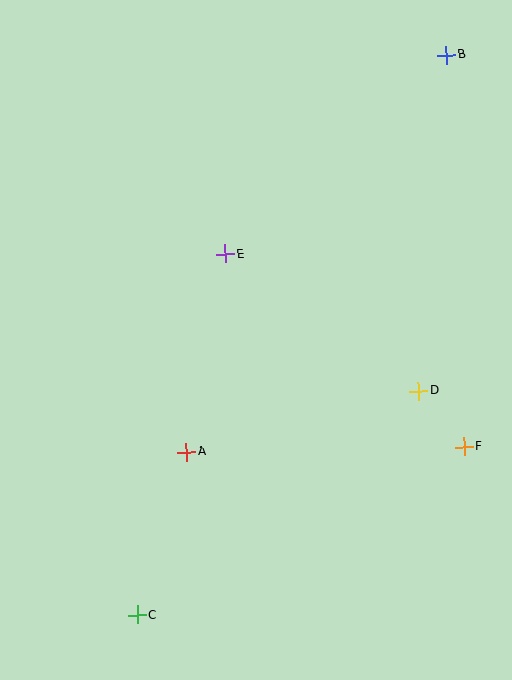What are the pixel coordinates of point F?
Point F is at (464, 447).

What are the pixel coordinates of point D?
Point D is at (419, 391).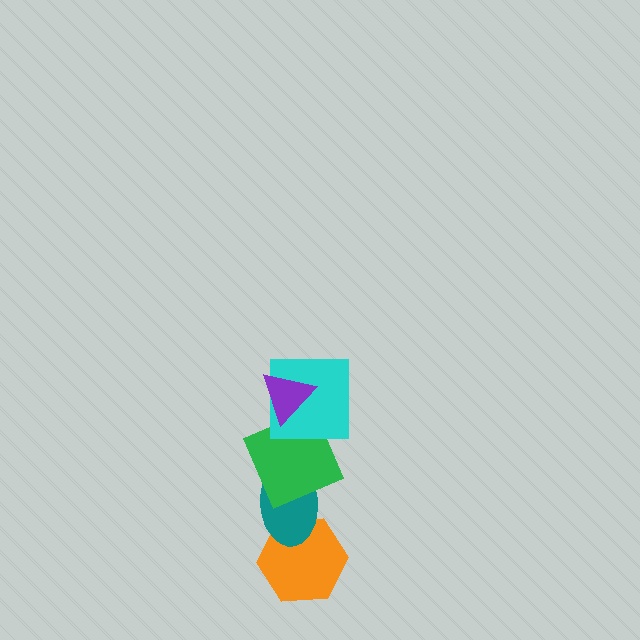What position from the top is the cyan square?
The cyan square is 2nd from the top.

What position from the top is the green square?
The green square is 3rd from the top.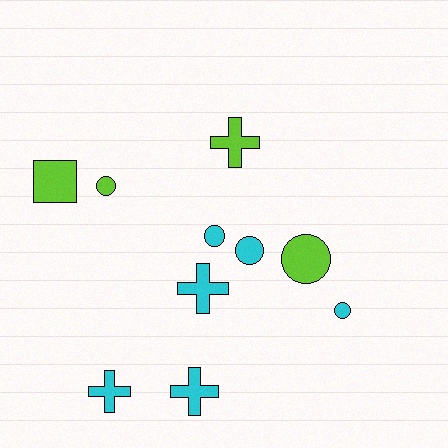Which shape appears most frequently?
Circle, with 5 objects.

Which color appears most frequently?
Cyan, with 6 objects.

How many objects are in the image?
There are 10 objects.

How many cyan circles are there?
There are 3 cyan circles.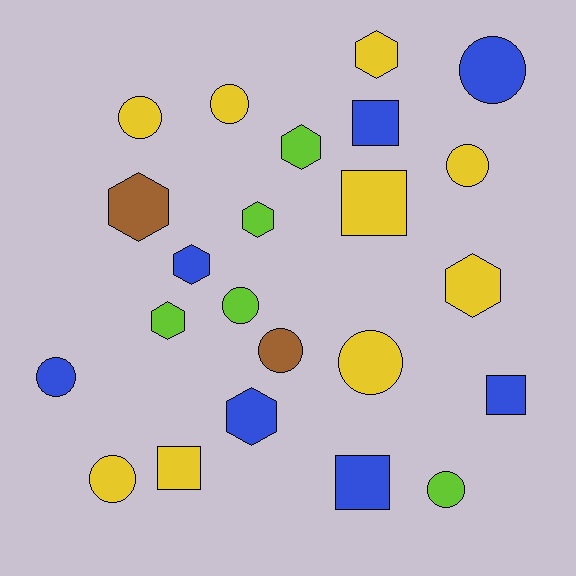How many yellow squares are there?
There are 2 yellow squares.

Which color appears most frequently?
Yellow, with 9 objects.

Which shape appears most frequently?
Circle, with 10 objects.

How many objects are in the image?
There are 23 objects.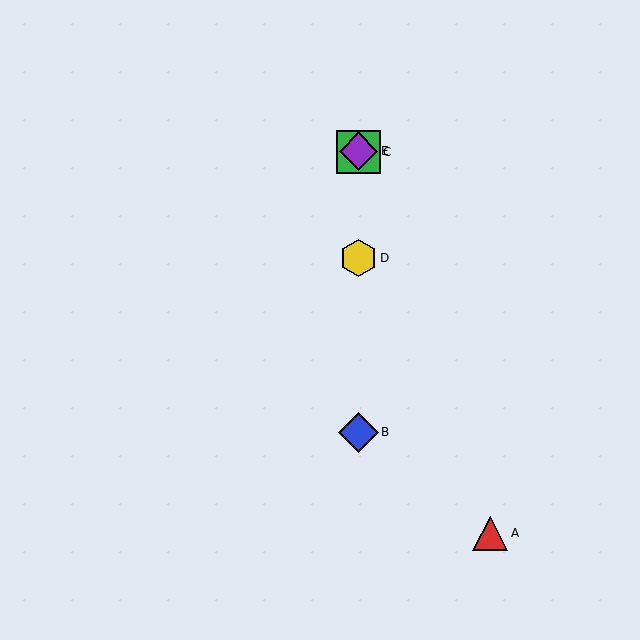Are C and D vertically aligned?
Yes, both are at x≈359.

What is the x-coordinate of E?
Object E is at x≈359.